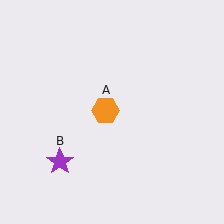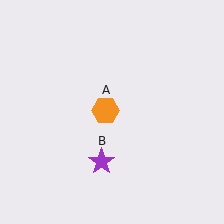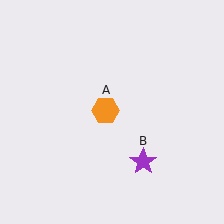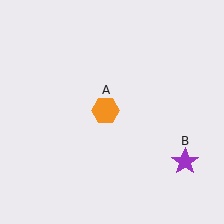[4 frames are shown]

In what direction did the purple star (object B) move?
The purple star (object B) moved right.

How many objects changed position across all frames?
1 object changed position: purple star (object B).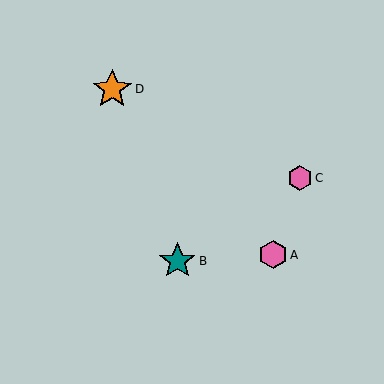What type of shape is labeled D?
Shape D is an orange star.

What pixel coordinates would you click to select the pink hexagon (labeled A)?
Click at (273, 255) to select the pink hexagon A.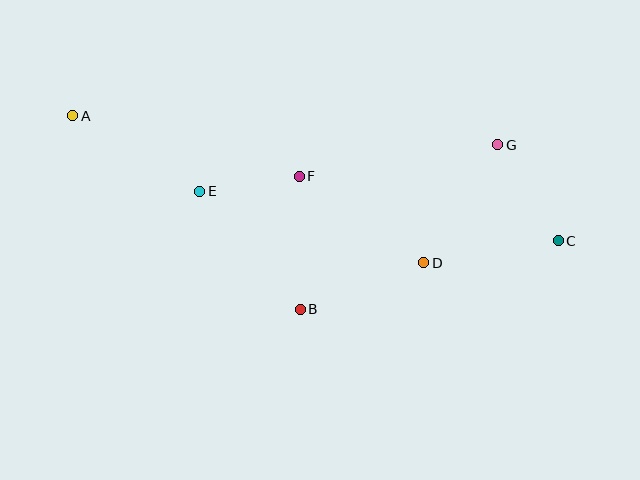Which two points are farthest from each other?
Points A and C are farthest from each other.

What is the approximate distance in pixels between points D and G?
The distance between D and G is approximately 139 pixels.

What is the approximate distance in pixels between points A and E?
The distance between A and E is approximately 147 pixels.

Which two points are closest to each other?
Points E and F are closest to each other.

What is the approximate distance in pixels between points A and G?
The distance between A and G is approximately 426 pixels.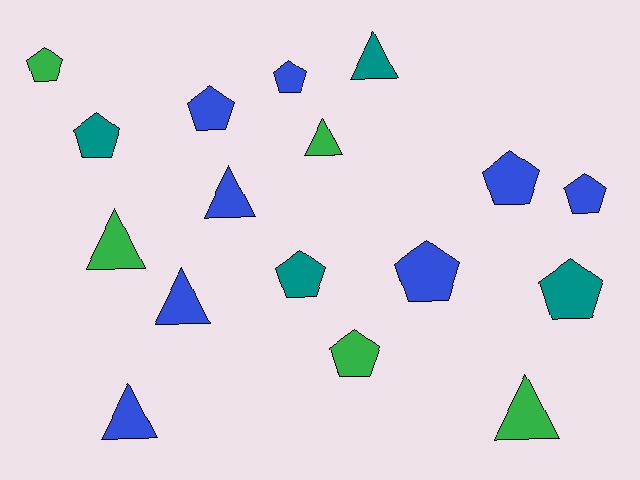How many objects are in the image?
There are 17 objects.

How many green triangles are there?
There are 3 green triangles.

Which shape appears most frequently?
Pentagon, with 10 objects.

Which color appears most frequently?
Blue, with 8 objects.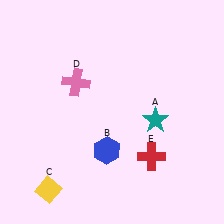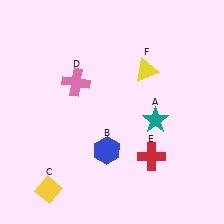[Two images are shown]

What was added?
A yellow triangle (F) was added in Image 2.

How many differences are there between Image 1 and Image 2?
There is 1 difference between the two images.